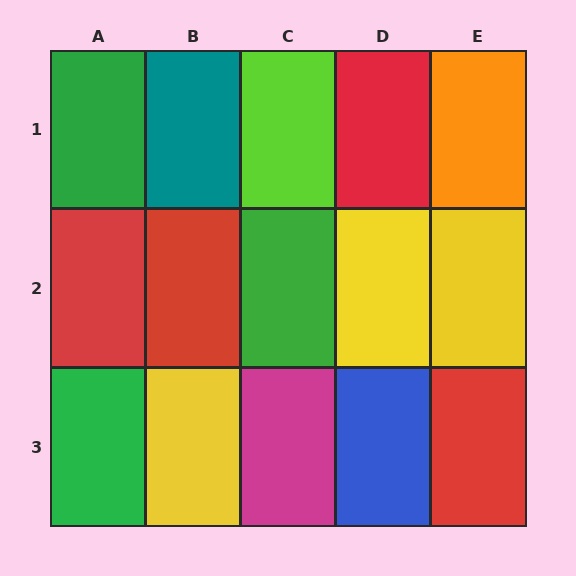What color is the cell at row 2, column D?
Yellow.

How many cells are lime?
1 cell is lime.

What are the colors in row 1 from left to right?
Green, teal, lime, red, orange.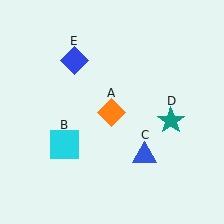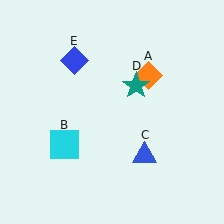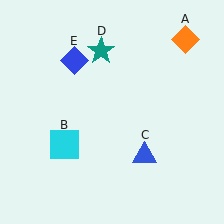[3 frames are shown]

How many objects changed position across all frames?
2 objects changed position: orange diamond (object A), teal star (object D).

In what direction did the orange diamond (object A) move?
The orange diamond (object A) moved up and to the right.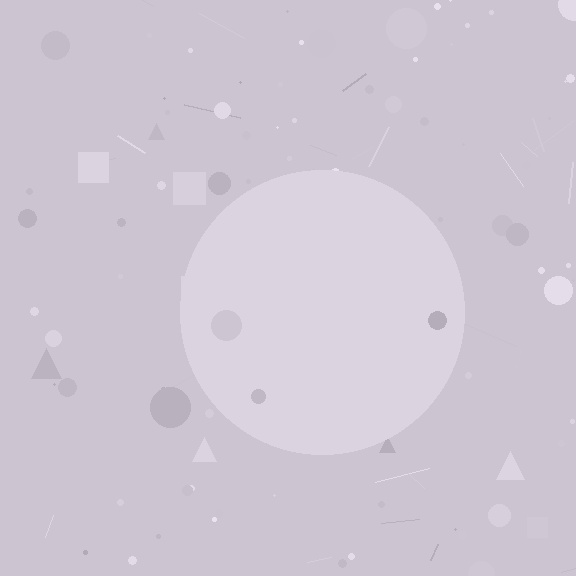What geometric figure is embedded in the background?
A circle is embedded in the background.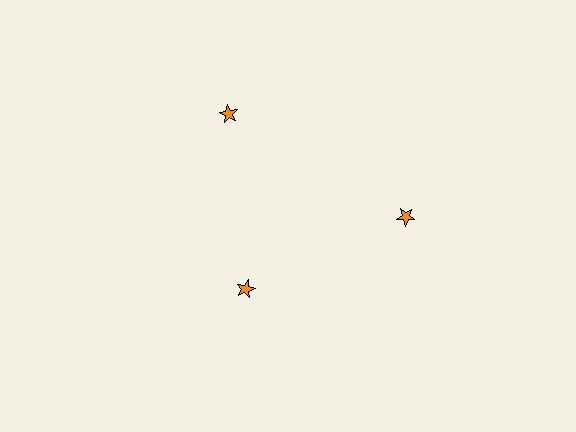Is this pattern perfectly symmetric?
No. The 3 orange stars are arranged in a ring, but one element near the 7 o'clock position is pulled inward toward the center, breaking the 3-fold rotational symmetry.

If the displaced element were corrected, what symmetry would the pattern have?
It would have 3-fold rotational symmetry — the pattern would map onto itself every 120 degrees.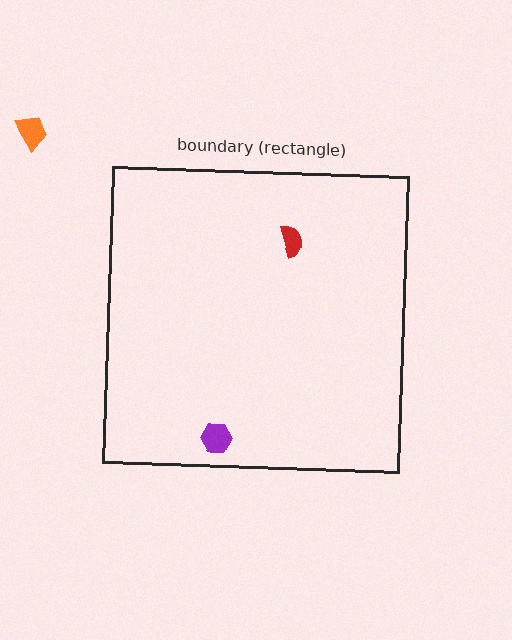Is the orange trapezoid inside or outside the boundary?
Outside.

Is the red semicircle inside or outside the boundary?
Inside.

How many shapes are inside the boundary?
2 inside, 1 outside.